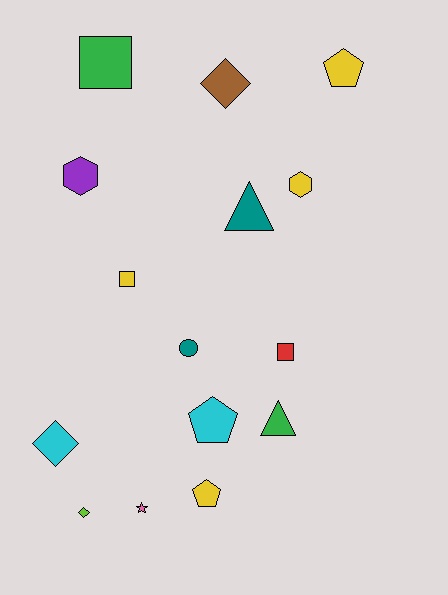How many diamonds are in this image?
There are 3 diamonds.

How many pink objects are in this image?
There is 1 pink object.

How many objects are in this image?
There are 15 objects.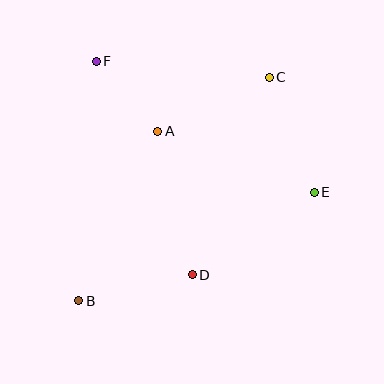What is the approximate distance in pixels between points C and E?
The distance between C and E is approximately 123 pixels.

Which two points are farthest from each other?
Points B and C are farthest from each other.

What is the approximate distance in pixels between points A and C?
The distance between A and C is approximately 124 pixels.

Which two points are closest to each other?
Points A and F are closest to each other.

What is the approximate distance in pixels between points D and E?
The distance between D and E is approximately 147 pixels.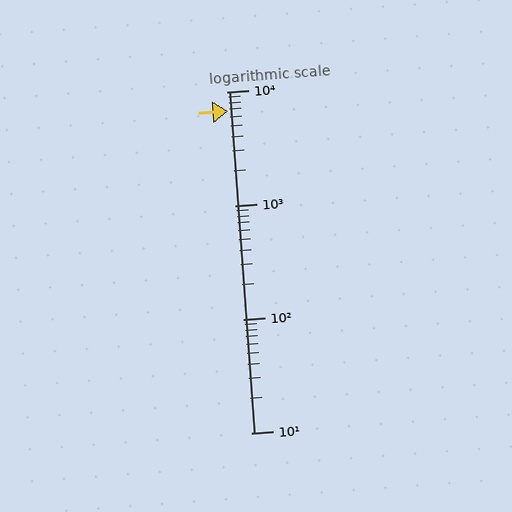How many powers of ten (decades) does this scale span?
The scale spans 3 decades, from 10 to 10000.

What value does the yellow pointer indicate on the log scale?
The pointer indicates approximately 6700.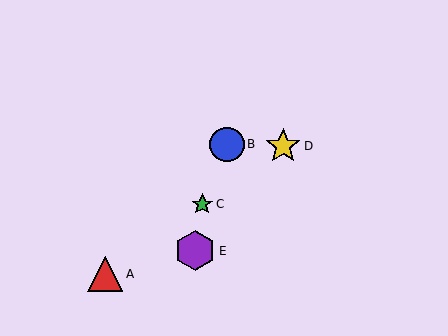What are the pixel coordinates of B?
Object B is at (227, 144).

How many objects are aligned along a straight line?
3 objects (A, C, D) are aligned along a straight line.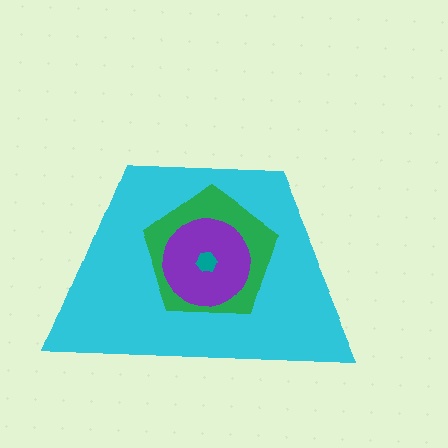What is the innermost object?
The teal hexagon.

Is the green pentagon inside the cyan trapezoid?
Yes.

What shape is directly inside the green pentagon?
The purple circle.